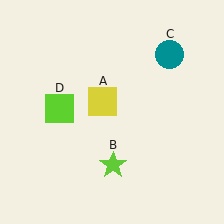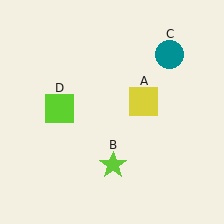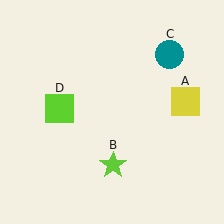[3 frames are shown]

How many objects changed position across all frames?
1 object changed position: yellow square (object A).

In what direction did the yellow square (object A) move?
The yellow square (object A) moved right.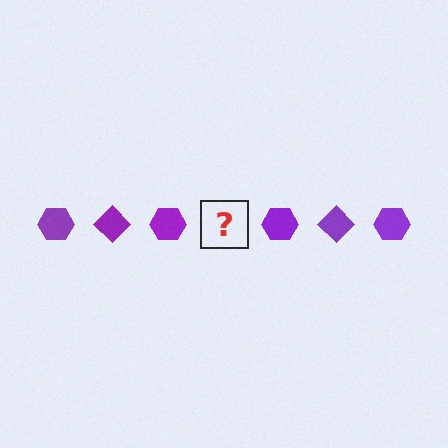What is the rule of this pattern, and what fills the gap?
The rule is that the pattern cycles through hexagon, diamond shapes in purple. The gap should be filled with a purple diamond.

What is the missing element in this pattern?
The missing element is a purple diamond.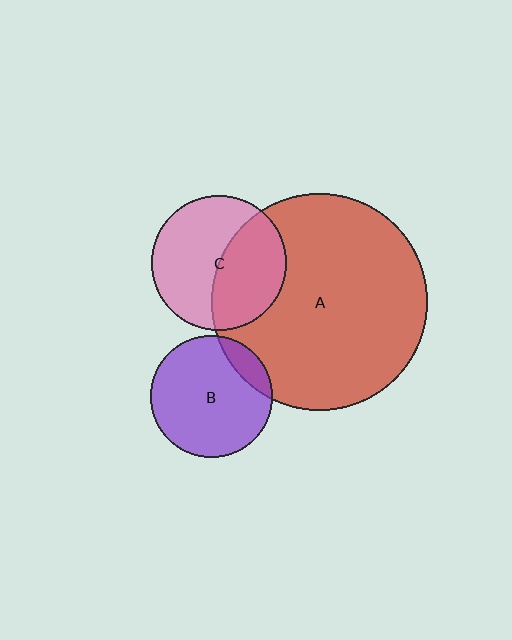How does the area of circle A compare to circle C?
Approximately 2.6 times.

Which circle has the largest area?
Circle A (red).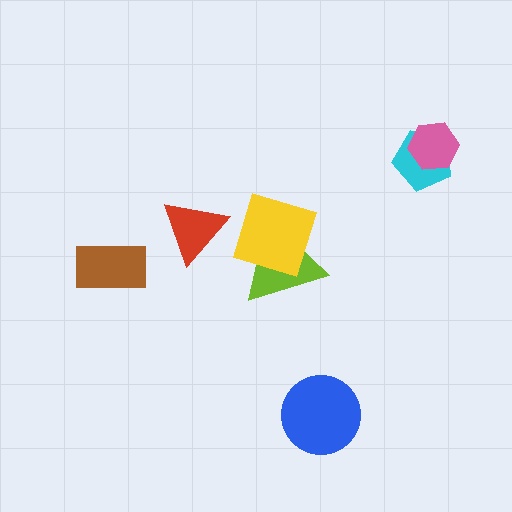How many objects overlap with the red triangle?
0 objects overlap with the red triangle.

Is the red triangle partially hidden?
No, no other shape covers it.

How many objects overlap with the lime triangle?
1 object overlaps with the lime triangle.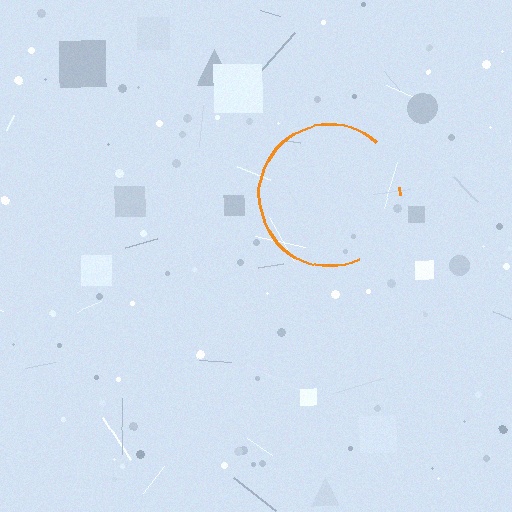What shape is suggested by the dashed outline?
The dashed outline suggests a circle.